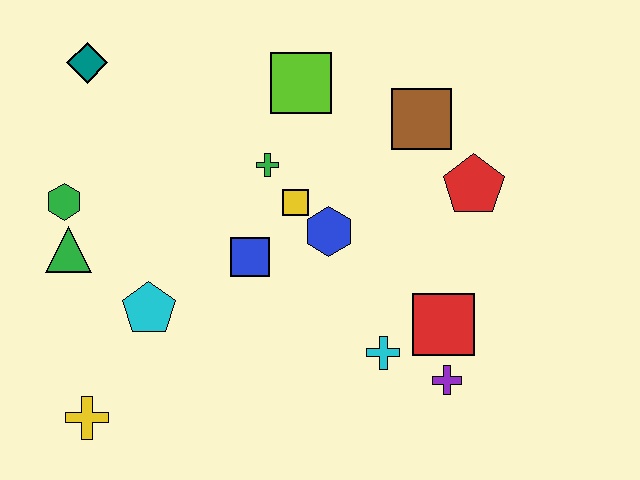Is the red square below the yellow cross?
No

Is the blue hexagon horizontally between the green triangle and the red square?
Yes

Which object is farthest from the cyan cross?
The teal diamond is farthest from the cyan cross.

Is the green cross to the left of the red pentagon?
Yes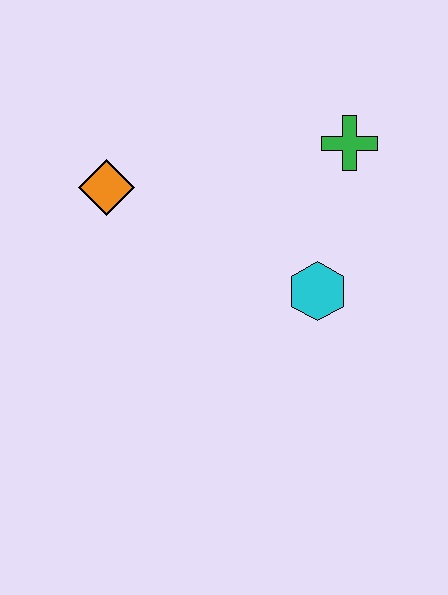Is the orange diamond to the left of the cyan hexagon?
Yes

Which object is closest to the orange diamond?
The cyan hexagon is closest to the orange diamond.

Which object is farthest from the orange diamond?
The green cross is farthest from the orange diamond.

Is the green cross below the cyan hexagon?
No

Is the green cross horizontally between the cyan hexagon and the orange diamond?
No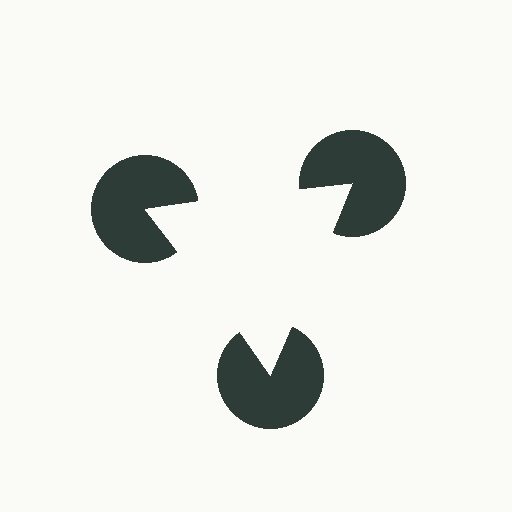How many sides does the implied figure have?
3 sides.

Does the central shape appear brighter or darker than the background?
It typically appears slightly brighter than the background, even though no actual brightness change is drawn.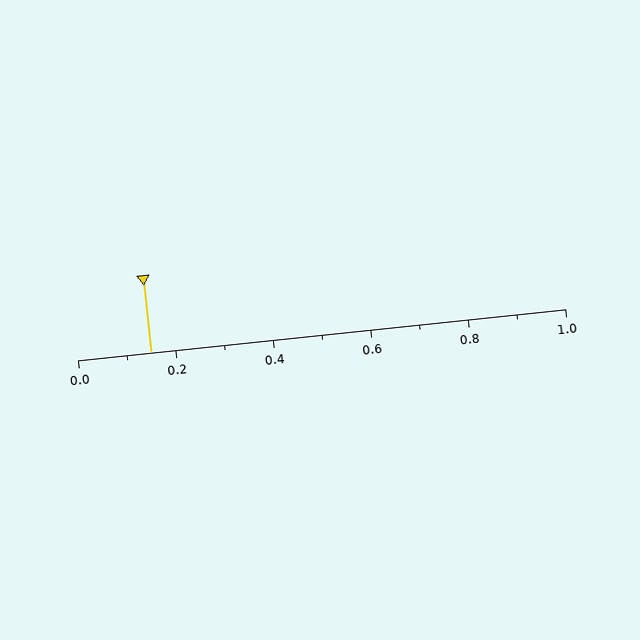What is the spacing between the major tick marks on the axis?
The major ticks are spaced 0.2 apart.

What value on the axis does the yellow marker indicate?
The marker indicates approximately 0.15.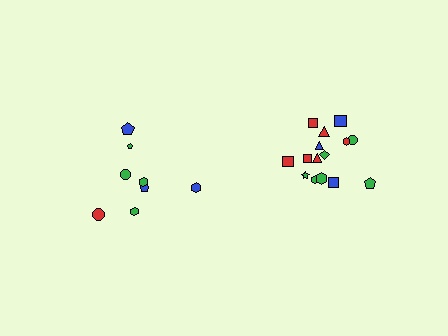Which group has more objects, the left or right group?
The right group.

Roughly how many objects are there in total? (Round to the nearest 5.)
Roughly 25 objects in total.